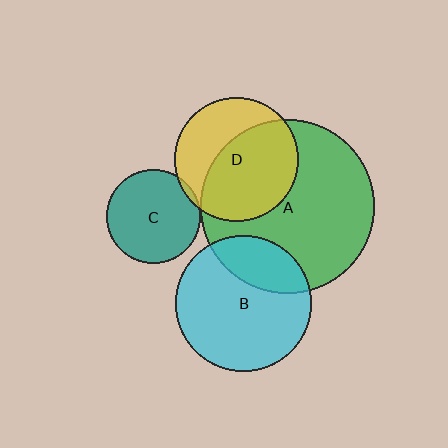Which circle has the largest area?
Circle A (green).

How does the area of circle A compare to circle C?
Approximately 3.4 times.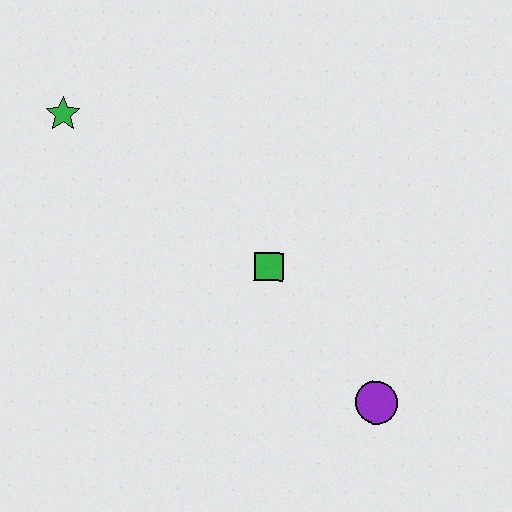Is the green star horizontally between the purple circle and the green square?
No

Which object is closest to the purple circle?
The green square is closest to the purple circle.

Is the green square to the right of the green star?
Yes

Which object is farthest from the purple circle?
The green star is farthest from the purple circle.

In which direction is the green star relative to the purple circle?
The green star is to the left of the purple circle.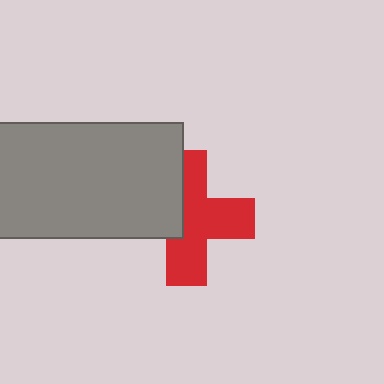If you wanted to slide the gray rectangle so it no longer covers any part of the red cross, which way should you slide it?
Slide it left — that is the most direct way to separate the two shapes.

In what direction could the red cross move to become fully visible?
The red cross could move right. That would shift it out from behind the gray rectangle entirely.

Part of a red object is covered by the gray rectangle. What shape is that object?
It is a cross.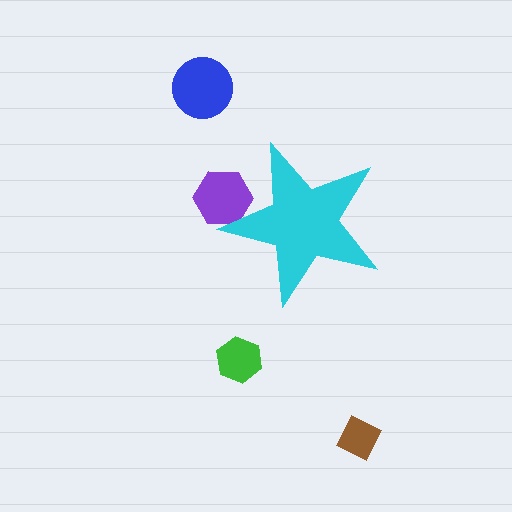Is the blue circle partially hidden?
No, the blue circle is fully visible.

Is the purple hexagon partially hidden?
Yes, the purple hexagon is partially hidden behind the cyan star.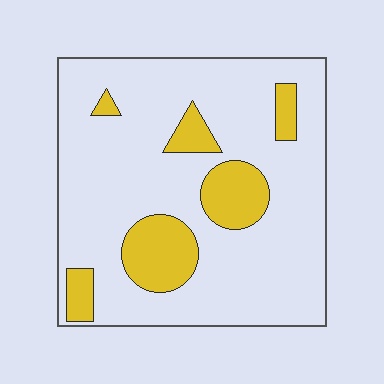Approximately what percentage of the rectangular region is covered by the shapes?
Approximately 20%.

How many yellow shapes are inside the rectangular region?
6.